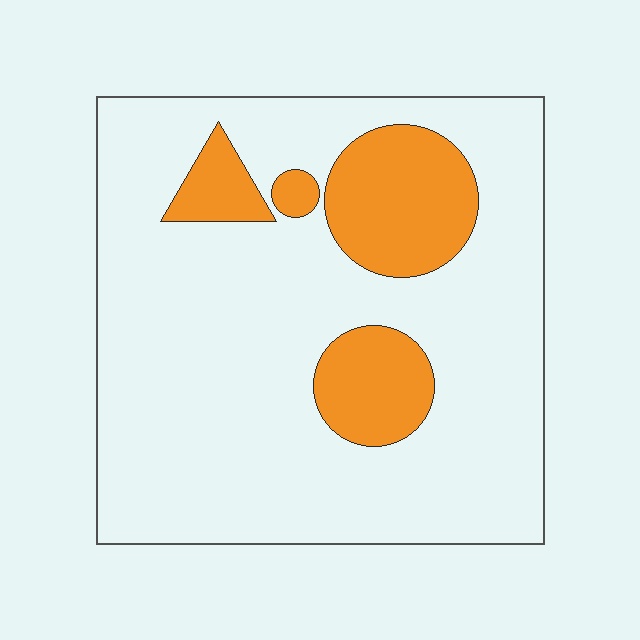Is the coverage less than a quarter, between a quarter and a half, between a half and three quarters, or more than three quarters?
Less than a quarter.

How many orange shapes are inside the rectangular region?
4.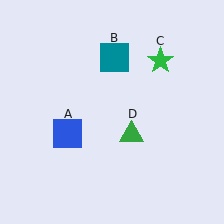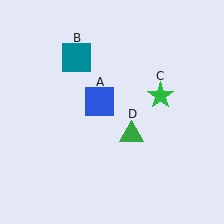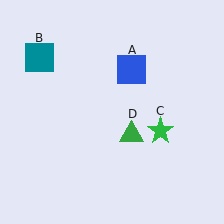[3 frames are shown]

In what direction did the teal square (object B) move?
The teal square (object B) moved left.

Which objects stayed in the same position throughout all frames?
Green triangle (object D) remained stationary.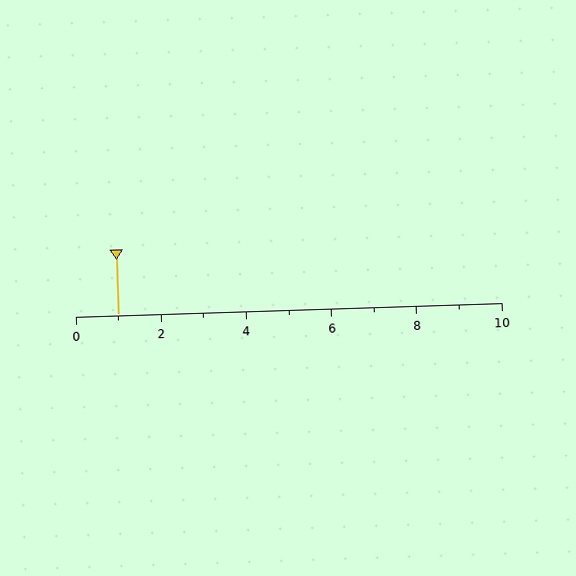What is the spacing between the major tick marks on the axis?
The major ticks are spaced 2 apart.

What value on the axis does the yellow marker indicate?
The marker indicates approximately 1.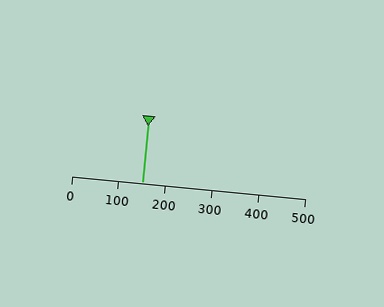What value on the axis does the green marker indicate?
The marker indicates approximately 150.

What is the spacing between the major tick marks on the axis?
The major ticks are spaced 100 apart.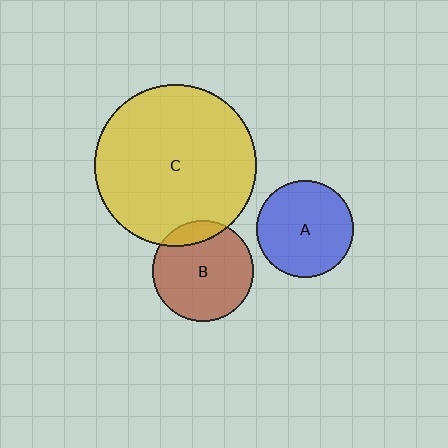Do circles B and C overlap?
Yes.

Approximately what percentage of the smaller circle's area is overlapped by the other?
Approximately 15%.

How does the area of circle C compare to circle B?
Approximately 2.6 times.